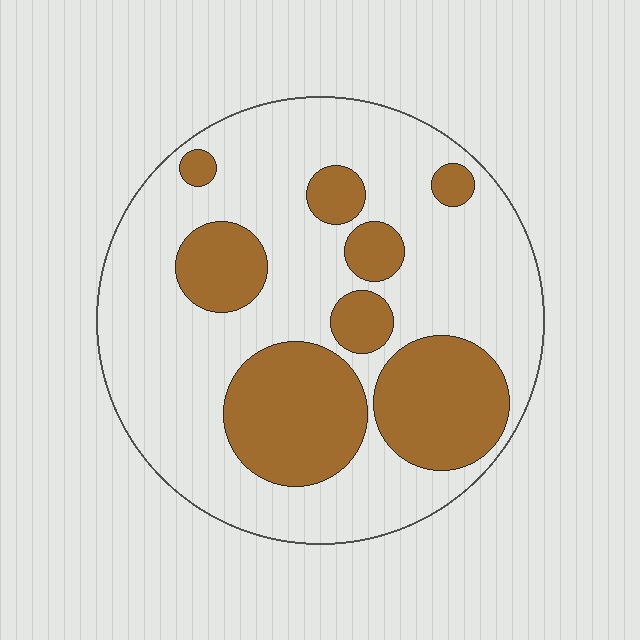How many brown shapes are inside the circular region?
8.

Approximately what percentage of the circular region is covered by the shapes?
Approximately 30%.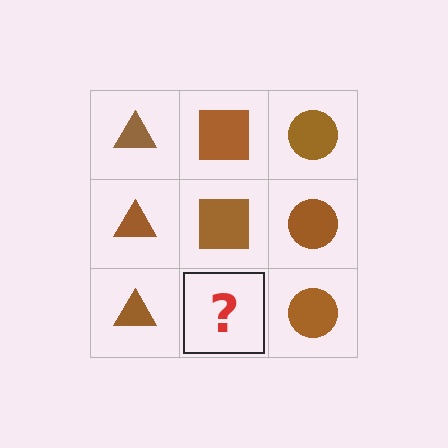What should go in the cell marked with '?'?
The missing cell should contain a brown square.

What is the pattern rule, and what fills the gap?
The rule is that each column has a consistent shape. The gap should be filled with a brown square.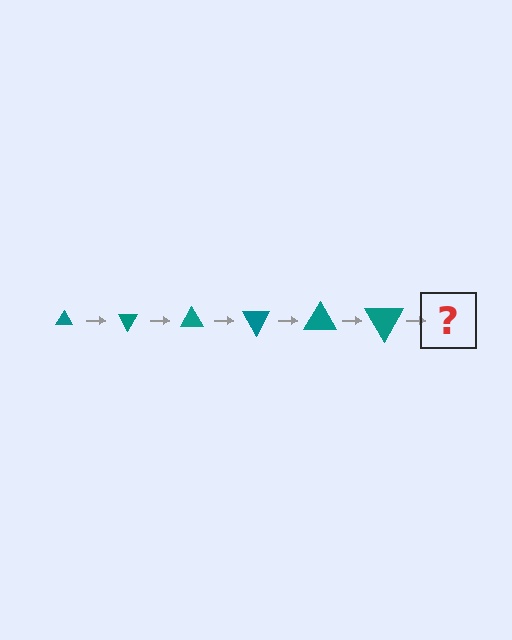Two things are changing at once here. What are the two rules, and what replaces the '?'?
The two rules are that the triangle grows larger each step and it rotates 60 degrees each step. The '?' should be a triangle, larger than the previous one and rotated 360 degrees from the start.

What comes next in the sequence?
The next element should be a triangle, larger than the previous one and rotated 360 degrees from the start.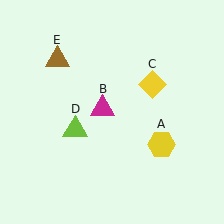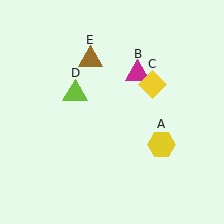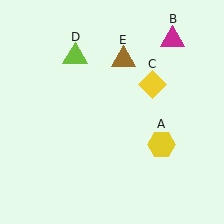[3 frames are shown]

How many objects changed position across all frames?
3 objects changed position: magenta triangle (object B), lime triangle (object D), brown triangle (object E).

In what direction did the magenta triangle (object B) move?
The magenta triangle (object B) moved up and to the right.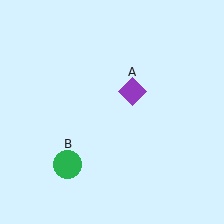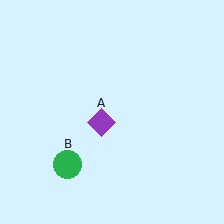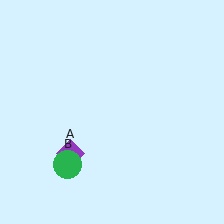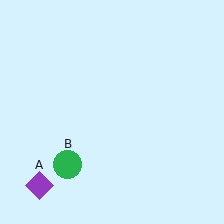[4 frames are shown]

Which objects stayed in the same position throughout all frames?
Green circle (object B) remained stationary.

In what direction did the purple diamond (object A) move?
The purple diamond (object A) moved down and to the left.